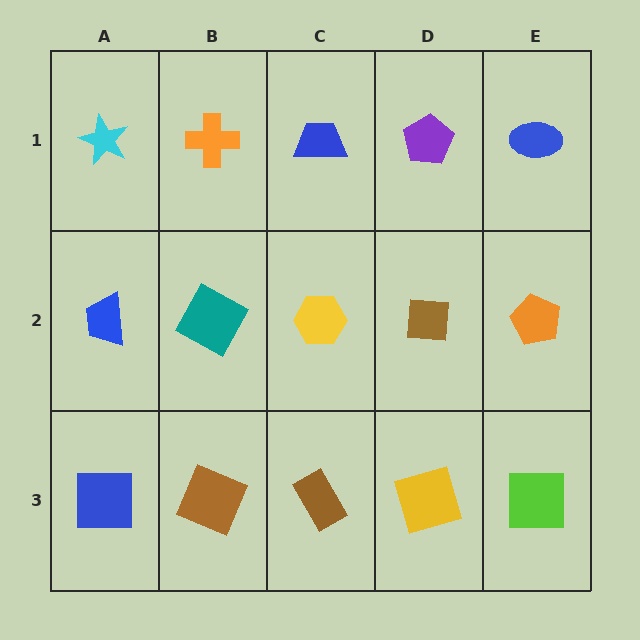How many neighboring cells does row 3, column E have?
2.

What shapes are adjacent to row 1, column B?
A teal square (row 2, column B), a cyan star (row 1, column A), a blue trapezoid (row 1, column C).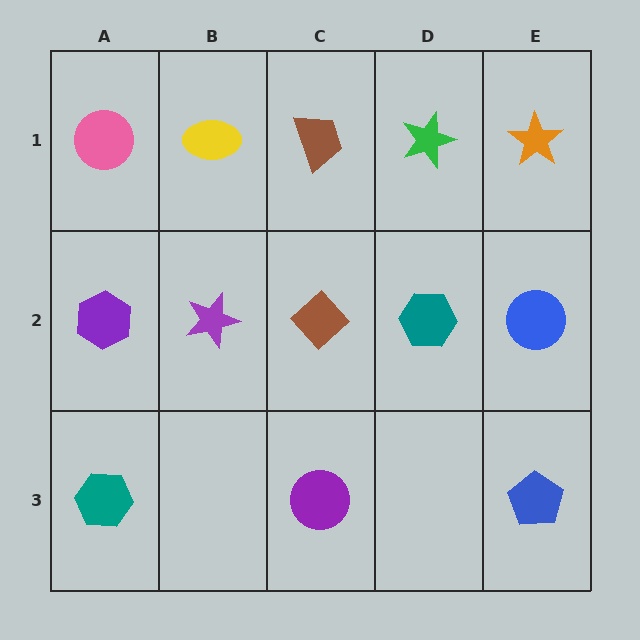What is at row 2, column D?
A teal hexagon.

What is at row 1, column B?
A yellow ellipse.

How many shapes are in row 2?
5 shapes.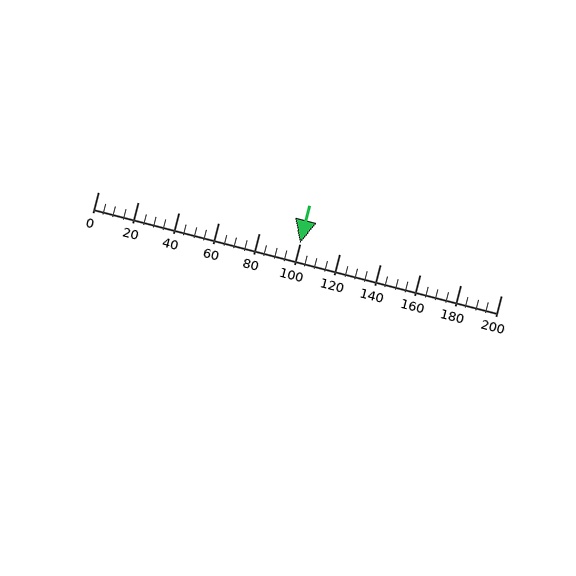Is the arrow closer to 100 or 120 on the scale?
The arrow is closer to 100.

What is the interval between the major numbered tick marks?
The major tick marks are spaced 20 units apart.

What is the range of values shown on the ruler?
The ruler shows values from 0 to 200.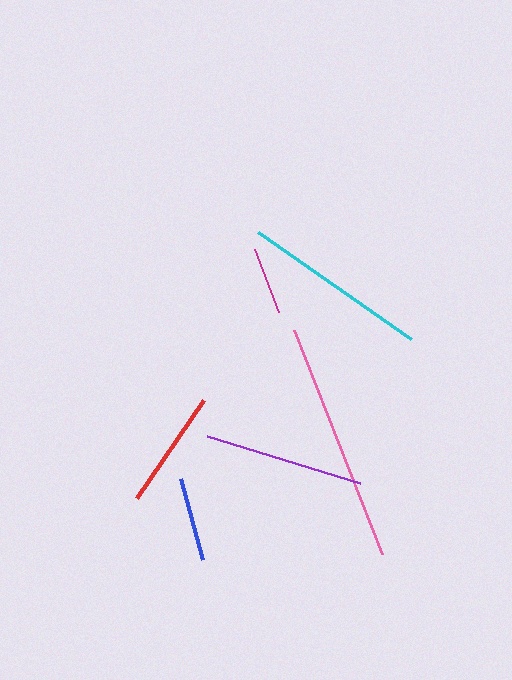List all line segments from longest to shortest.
From longest to shortest: pink, cyan, purple, red, blue, magenta.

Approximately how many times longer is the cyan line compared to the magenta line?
The cyan line is approximately 2.8 times the length of the magenta line.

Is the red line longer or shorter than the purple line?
The purple line is longer than the red line.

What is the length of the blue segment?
The blue segment is approximately 85 pixels long.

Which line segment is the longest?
The pink line is the longest at approximately 241 pixels.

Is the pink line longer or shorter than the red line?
The pink line is longer than the red line.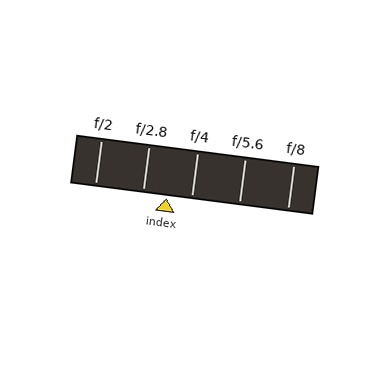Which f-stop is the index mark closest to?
The index mark is closest to f/4.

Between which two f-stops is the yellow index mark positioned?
The index mark is between f/2.8 and f/4.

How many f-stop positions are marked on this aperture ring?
There are 5 f-stop positions marked.